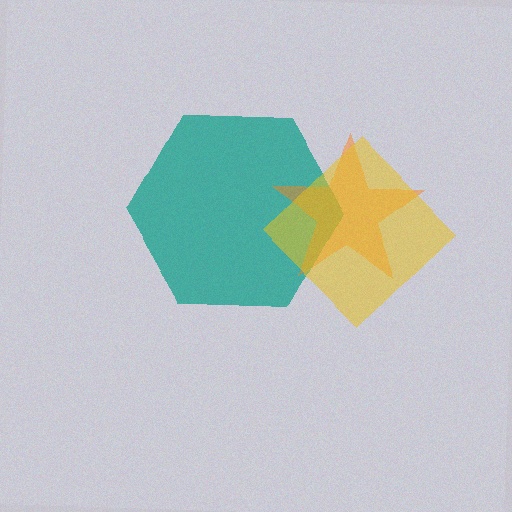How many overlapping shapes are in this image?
There are 3 overlapping shapes in the image.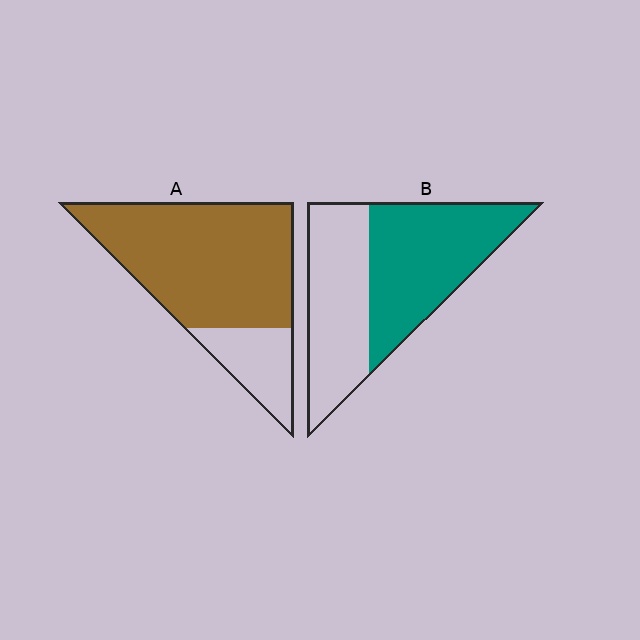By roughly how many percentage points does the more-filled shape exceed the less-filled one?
By roughly 25 percentage points (A over B).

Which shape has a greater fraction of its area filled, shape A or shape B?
Shape A.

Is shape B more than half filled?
Yes.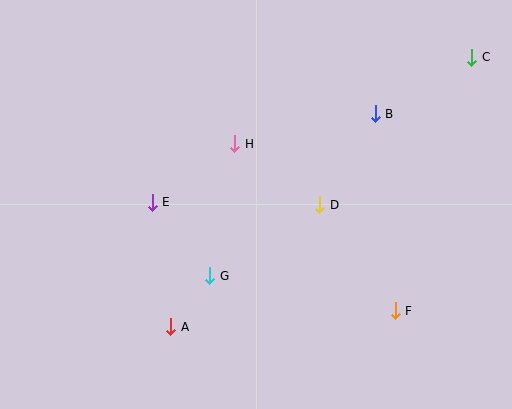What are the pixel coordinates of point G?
Point G is at (210, 276).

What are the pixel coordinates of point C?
Point C is at (472, 57).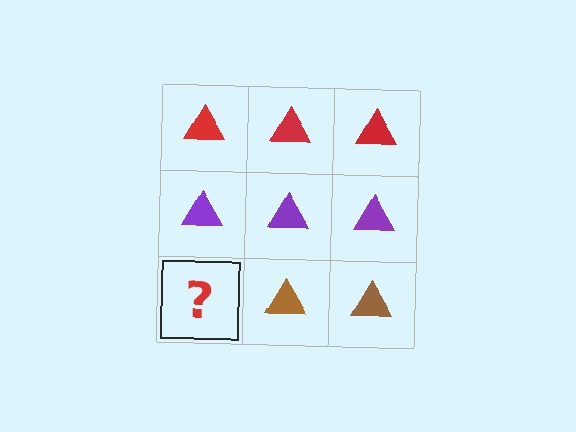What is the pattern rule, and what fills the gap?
The rule is that each row has a consistent color. The gap should be filled with a brown triangle.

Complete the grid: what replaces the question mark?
The question mark should be replaced with a brown triangle.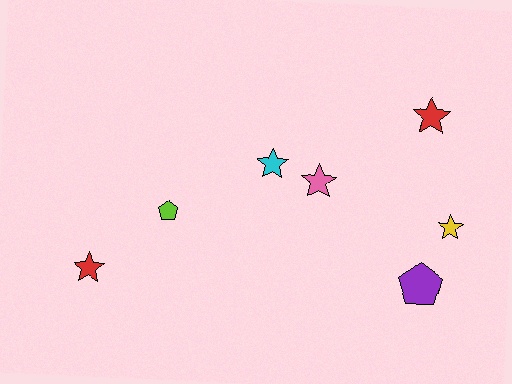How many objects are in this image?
There are 7 objects.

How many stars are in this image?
There are 5 stars.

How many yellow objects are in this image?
There is 1 yellow object.